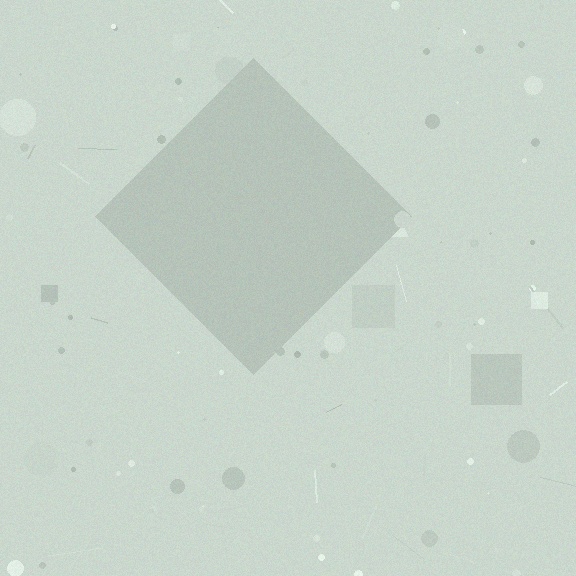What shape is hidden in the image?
A diamond is hidden in the image.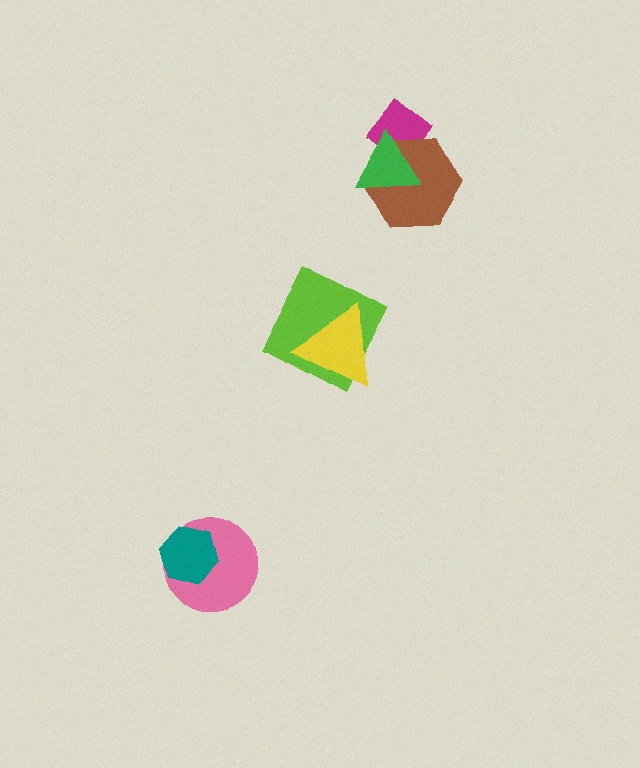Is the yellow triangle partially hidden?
No, no other shape covers it.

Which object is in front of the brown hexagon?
The green triangle is in front of the brown hexagon.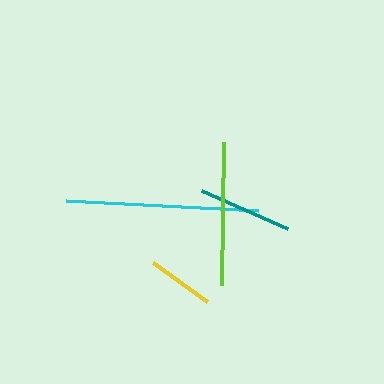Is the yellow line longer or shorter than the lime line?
The lime line is longer than the yellow line.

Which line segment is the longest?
The cyan line is the longest at approximately 192 pixels.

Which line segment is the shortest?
The yellow line is the shortest at approximately 66 pixels.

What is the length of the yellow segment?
The yellow segment is approximately 66 pixels long.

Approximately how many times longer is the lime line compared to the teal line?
The lime line is approximately 1.5 times the length of the teal line.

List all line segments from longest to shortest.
From longest to shortest: cyan, lime, teal, yellow.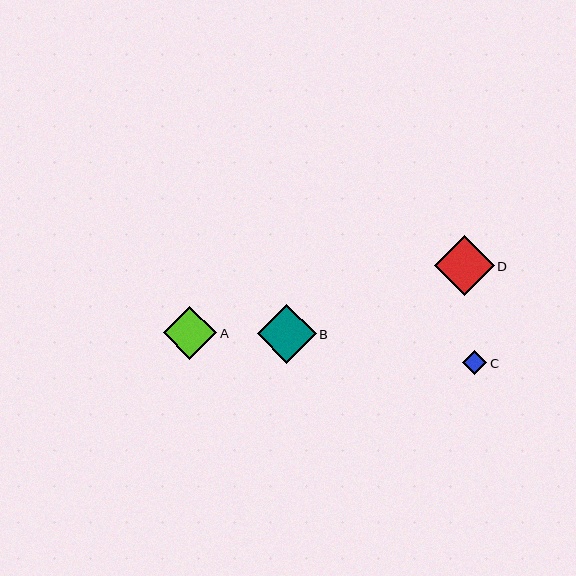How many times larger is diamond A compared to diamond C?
Diamond A is approximately 2.2 times the size of diamond C.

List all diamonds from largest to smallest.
From largest to smallest: D, B, A, C.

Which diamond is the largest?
Diamond D is the largest with a size of approximately 60 pixels.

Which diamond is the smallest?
Diamond C is the smallest with a size of approximately 24 pixels.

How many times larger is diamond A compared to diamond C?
Diamond A is approximately 2.2 times the size of diamond C.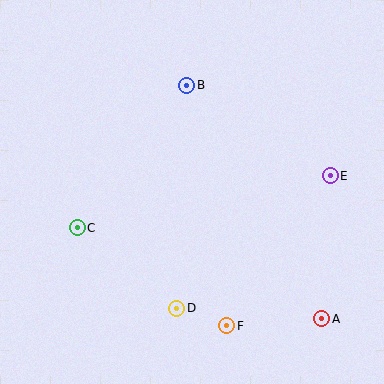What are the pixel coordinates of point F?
Point F is at (227, 326).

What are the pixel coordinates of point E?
Point E is at (330, 176).